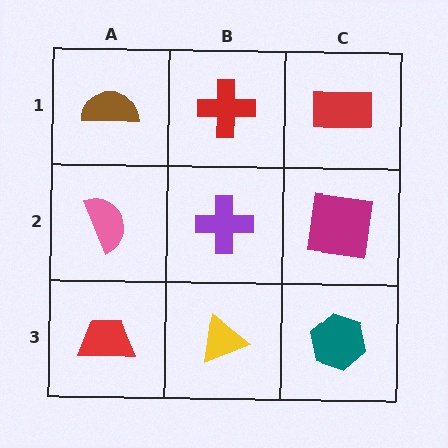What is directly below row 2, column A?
A red trapezoid.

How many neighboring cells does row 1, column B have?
3.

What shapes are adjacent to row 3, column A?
A pink semicircle (row 2, column A), a yellow triangle (row 3, column B).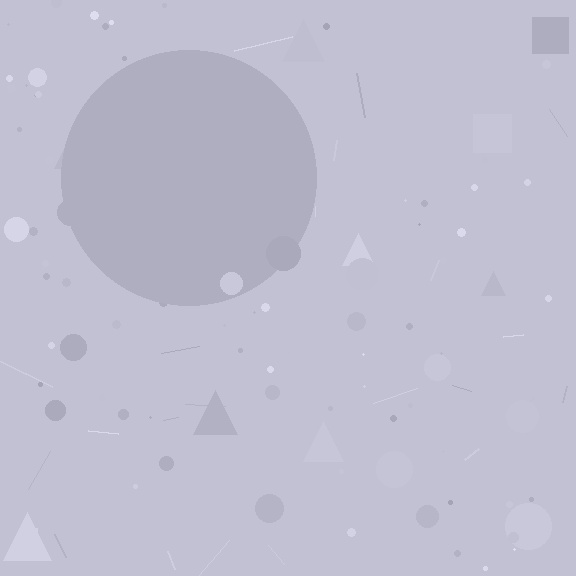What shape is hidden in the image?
A circle is hidden in the image.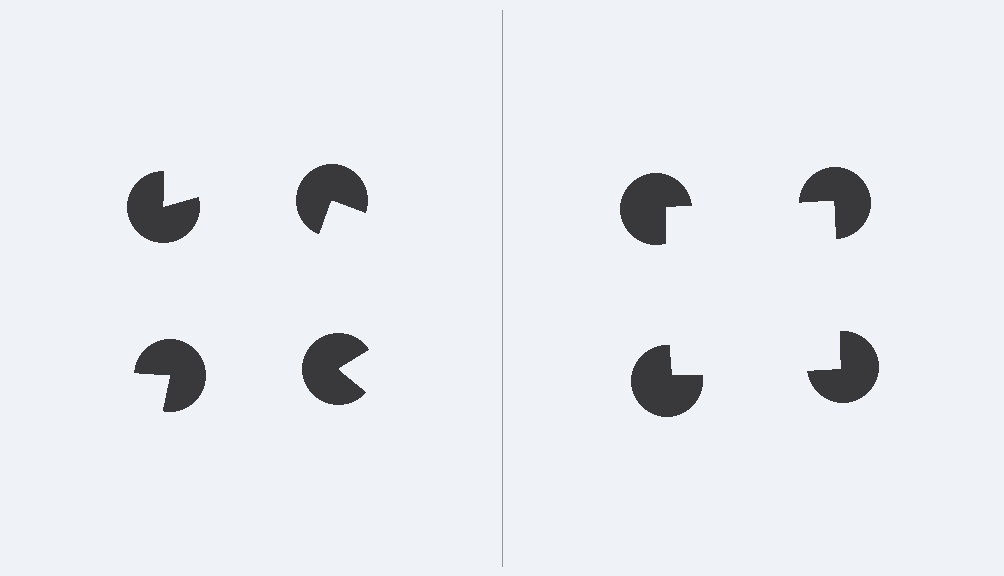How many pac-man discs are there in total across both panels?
8 — 4 on each side.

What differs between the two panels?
The pac-man discs are positioned identically on both sides; only the wedge orientations differ. On the right they align to a square; on the left they are misaligned.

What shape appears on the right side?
An illusory square.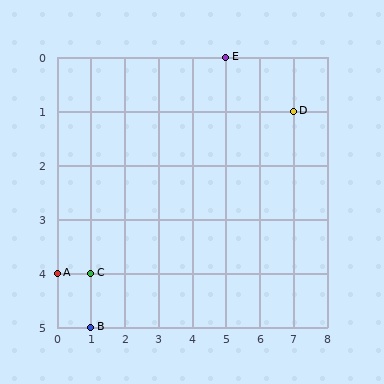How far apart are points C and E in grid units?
Points C and E are 4 columns and 4 rows apart (about 5.7 grid units diagonally).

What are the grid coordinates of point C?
Point C is at grid coordinates (1, 4).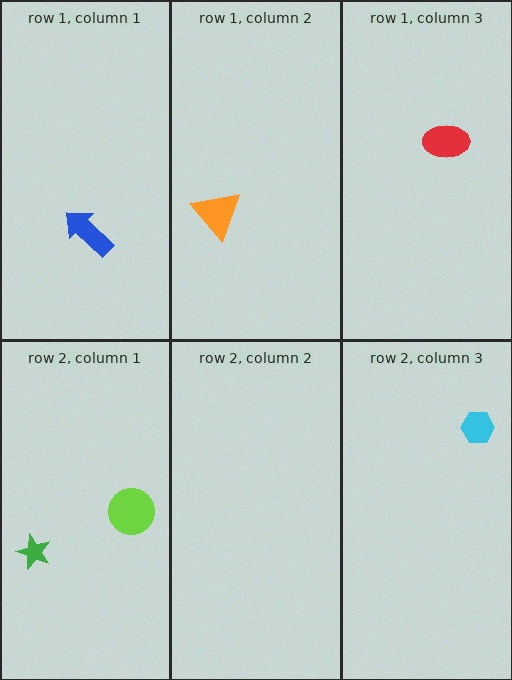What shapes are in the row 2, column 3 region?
The cyan hexagon.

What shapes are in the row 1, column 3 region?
The red ellipse.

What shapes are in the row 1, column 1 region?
The blue arrow.